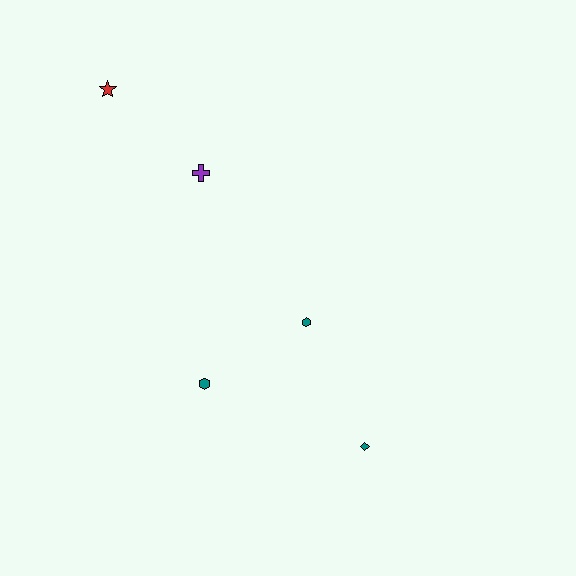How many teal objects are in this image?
There are 3 teal objects.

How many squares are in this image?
There are no squares.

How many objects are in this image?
There are 5 objects.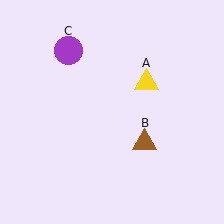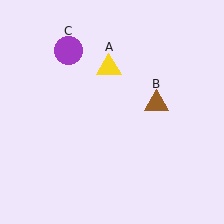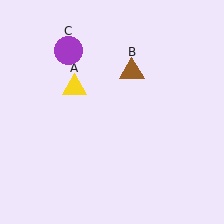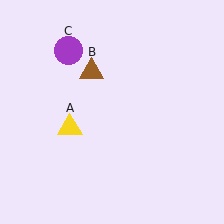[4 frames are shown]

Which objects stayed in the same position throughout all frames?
Purple circle (object C) remained stationary.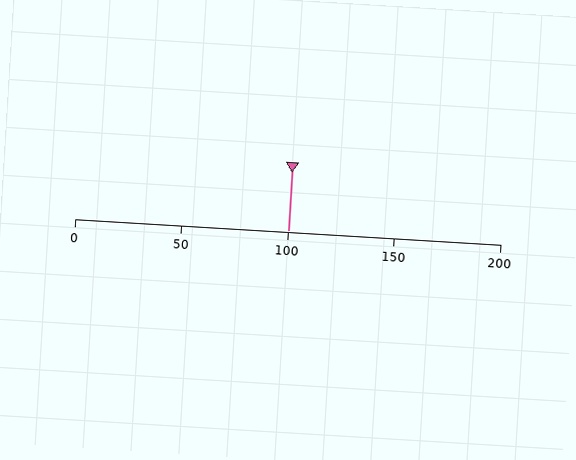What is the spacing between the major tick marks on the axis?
The major ticks are spaced 50 apart.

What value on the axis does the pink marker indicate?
The marker indicates approximately 100.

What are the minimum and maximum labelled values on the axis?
The axis runs from 0 to 200.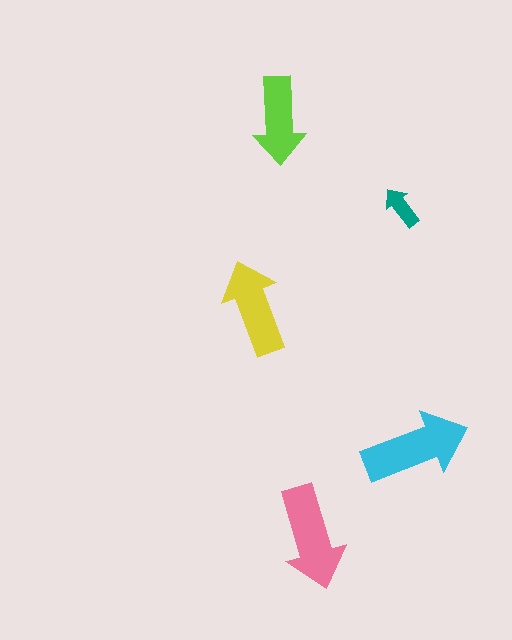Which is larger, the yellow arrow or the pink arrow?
The pink one.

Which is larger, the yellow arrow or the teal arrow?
The yellow one.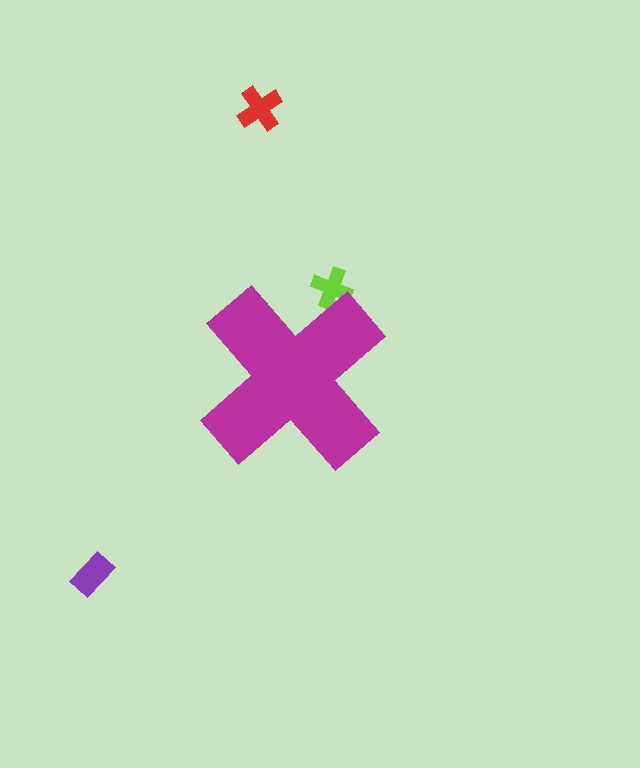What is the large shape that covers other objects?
A magenta cross.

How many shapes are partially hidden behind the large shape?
1 shape is partially hidden.